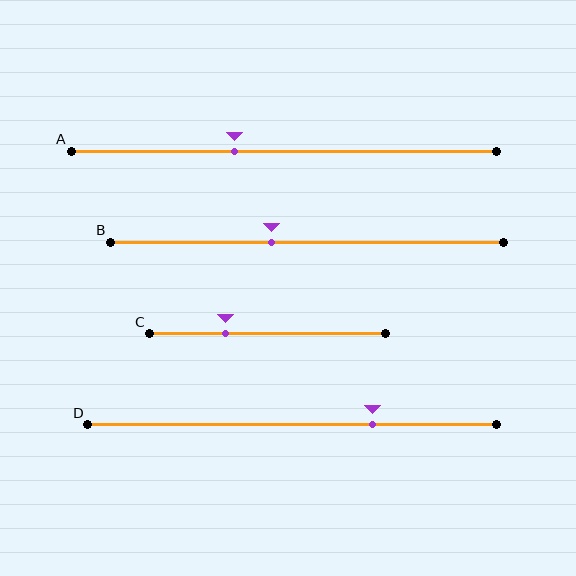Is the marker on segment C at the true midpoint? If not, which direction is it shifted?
No, the marker on segment C is shifted to the left by about 18% of the segment length.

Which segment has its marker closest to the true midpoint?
Segment B has its marker closest to the true midpoint.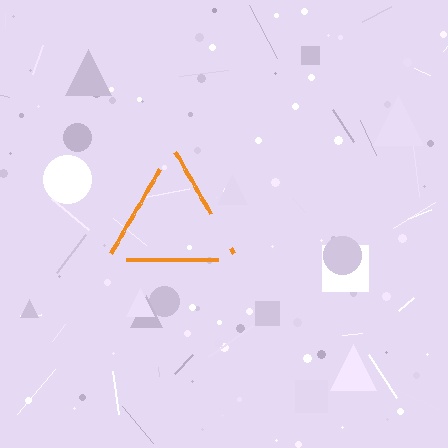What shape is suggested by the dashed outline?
The dashed outline suggests a triangle.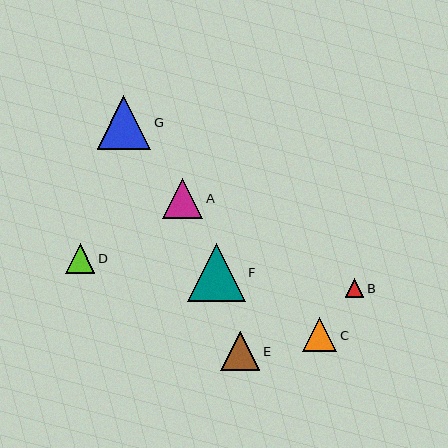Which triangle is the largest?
Triangle F is the largest with a size of approximately 58 pixels.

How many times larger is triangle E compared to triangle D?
Triangle E is approximately 1.3 times the size of triangle D.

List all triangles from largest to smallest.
From largest to smallest: F, G, A, E, C, D, B.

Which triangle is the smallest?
Triangle B is the smallest with a size of approximately 19 pixels.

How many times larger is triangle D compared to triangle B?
Triangle D is approximately 1.6 times the size of triangle B.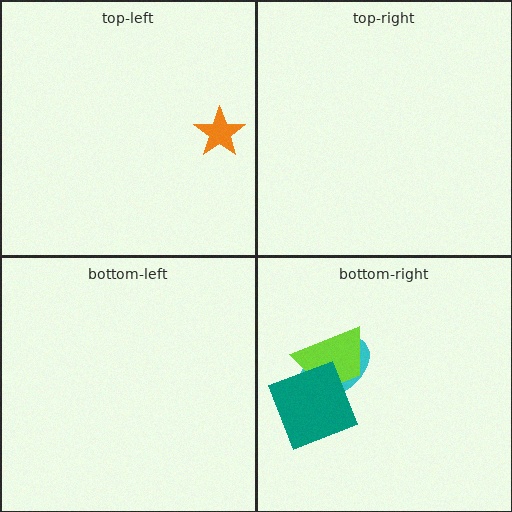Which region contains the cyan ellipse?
The bottom-right region.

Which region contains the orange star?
The top-left region.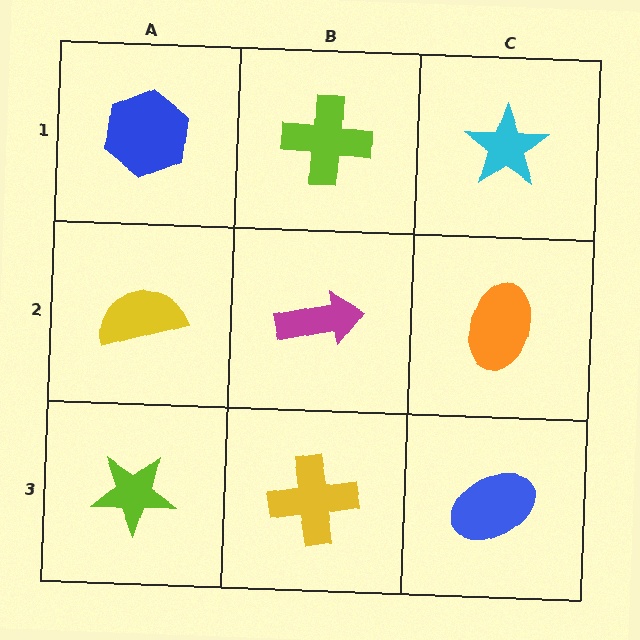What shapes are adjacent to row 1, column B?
A magenta arrow (row 2, column B), a blue hexagon (row 1, column A), a cyan star (row 1, column C).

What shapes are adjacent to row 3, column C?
An orange ellipse (row 2, column C), a yellow cross (row 3, column B).